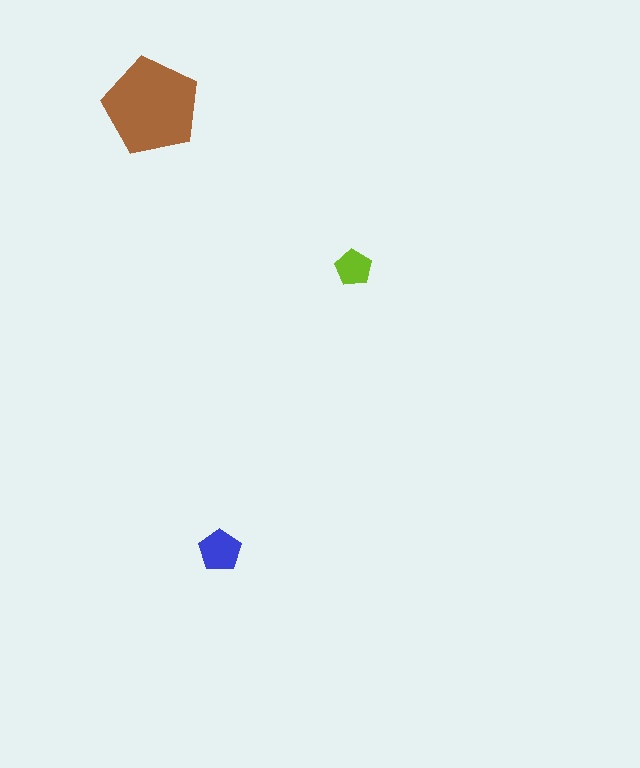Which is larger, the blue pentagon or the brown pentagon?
The brown one.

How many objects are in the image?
There are 3 objects in the image.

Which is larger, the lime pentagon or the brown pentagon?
The brown one.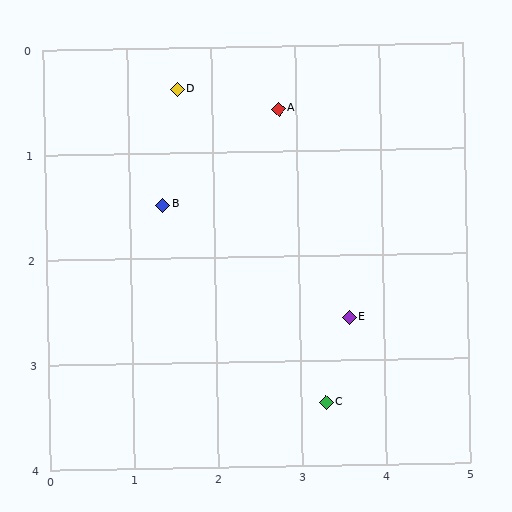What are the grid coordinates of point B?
Point B is at approximately (1.4, 1.5).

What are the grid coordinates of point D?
Point D is at approximately (1.6, 0.4).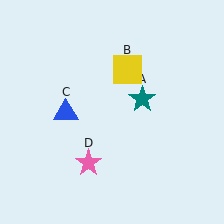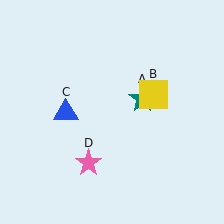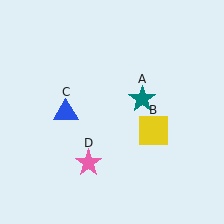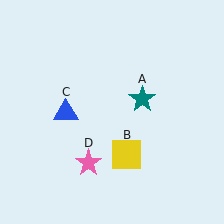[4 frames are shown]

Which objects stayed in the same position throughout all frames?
Teal star (object A) and blue triangle (object C) and pink star (object D) remained stationary.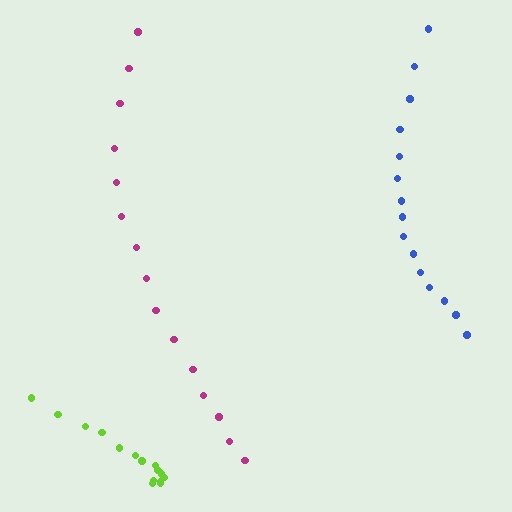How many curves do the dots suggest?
There are 3 distinct paths.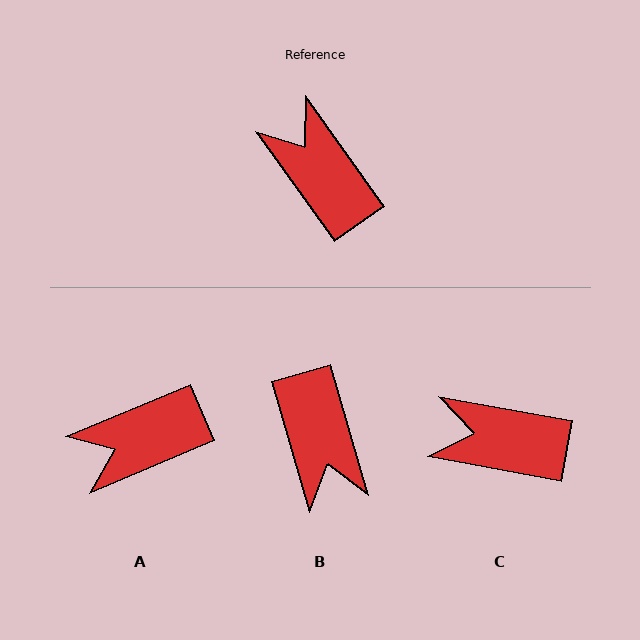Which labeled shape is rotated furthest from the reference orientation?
B, about 160 degrees away.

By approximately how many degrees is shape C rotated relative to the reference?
Approximately 44 degrees counter-clockwise.